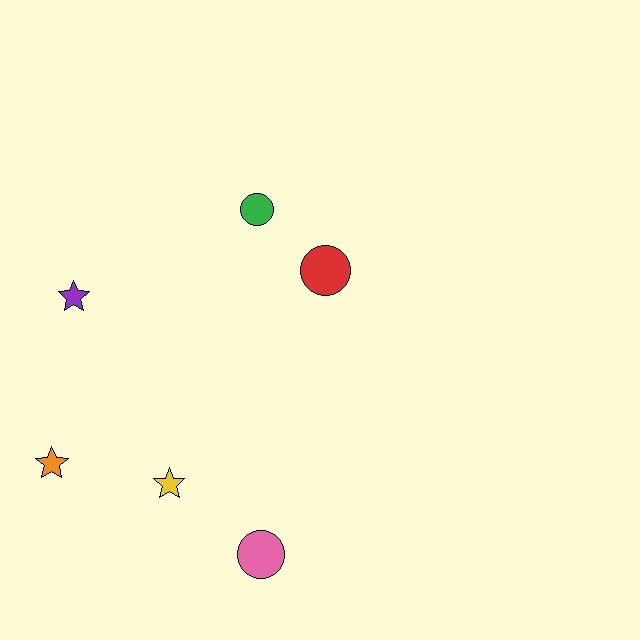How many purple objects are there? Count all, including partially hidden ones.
There is 1 purple object.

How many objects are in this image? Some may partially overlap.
There are 6 objects.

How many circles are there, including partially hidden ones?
There are 3 circles.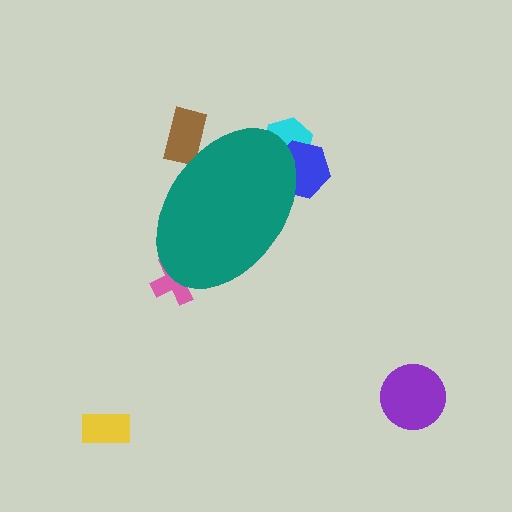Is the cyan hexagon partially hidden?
Yes, the cyan hexagon is partially hidden behind the teal ellipse.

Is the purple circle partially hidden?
No, the purple circle is fully visible.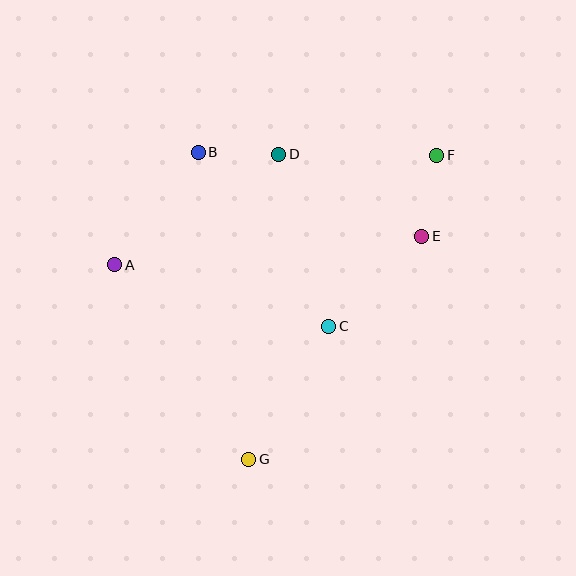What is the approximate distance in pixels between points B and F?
The distance between B and F is approximately 238 pixels.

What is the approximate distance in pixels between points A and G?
The distance between A and G is approximately 236 pixels.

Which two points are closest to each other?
Points B and D are closest to each other.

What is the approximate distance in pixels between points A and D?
The distance between A and D is approximately 198 pixels.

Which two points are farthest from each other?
Points F and G are farthest from each other.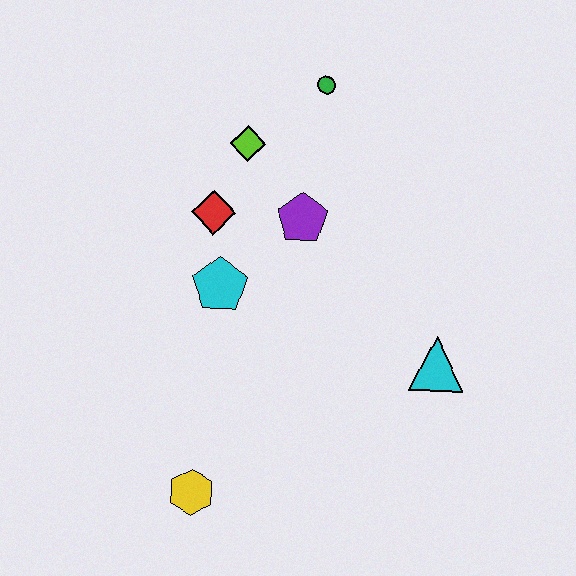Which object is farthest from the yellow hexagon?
The green circle is farthest from the yellow hexagon.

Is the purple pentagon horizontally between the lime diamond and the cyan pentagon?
No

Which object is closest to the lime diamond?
The red diamond is closest to the lime diamond.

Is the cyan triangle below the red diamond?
Yes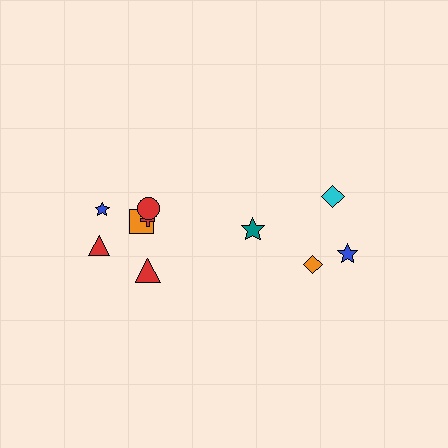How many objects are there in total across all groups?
There are 10 objects.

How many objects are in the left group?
There are 6 objects.